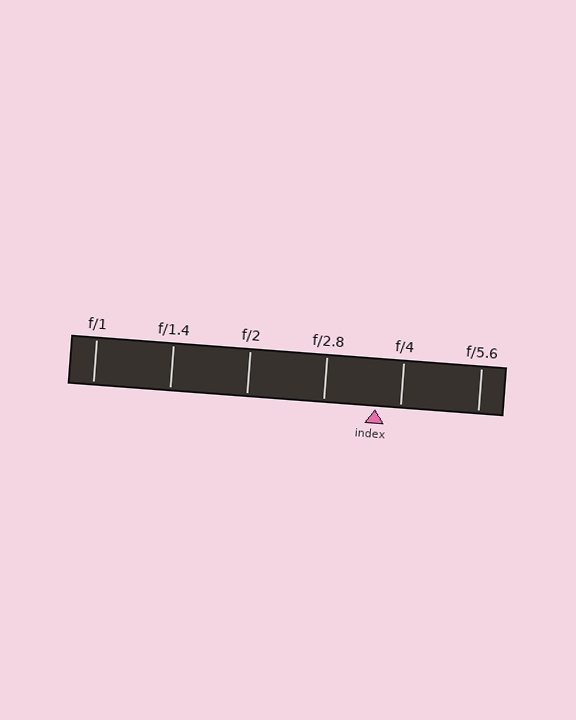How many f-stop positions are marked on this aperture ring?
There are 6 f-stop positions marked.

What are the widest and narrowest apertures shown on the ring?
The widest aperture shown is f/1 and the narrowest is f/5.6.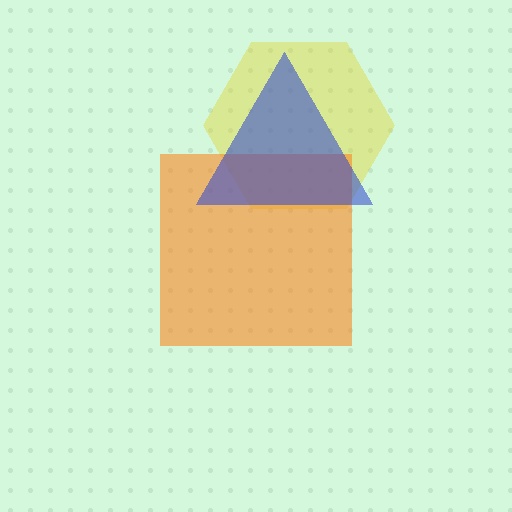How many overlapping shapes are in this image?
There are 3 overlapping shapes in the image.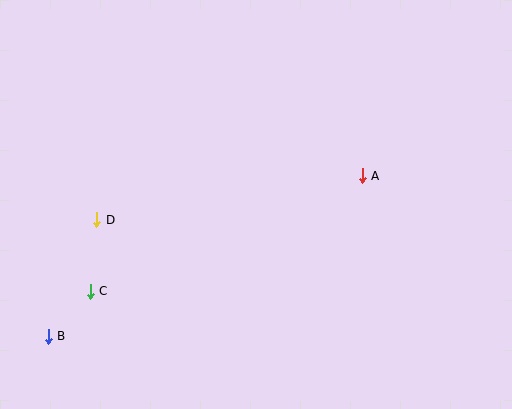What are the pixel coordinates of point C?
Point C is at (90, 291).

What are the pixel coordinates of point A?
Point A is at (362, 176).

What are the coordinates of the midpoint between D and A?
The midpoint between D and A is at (229, 198).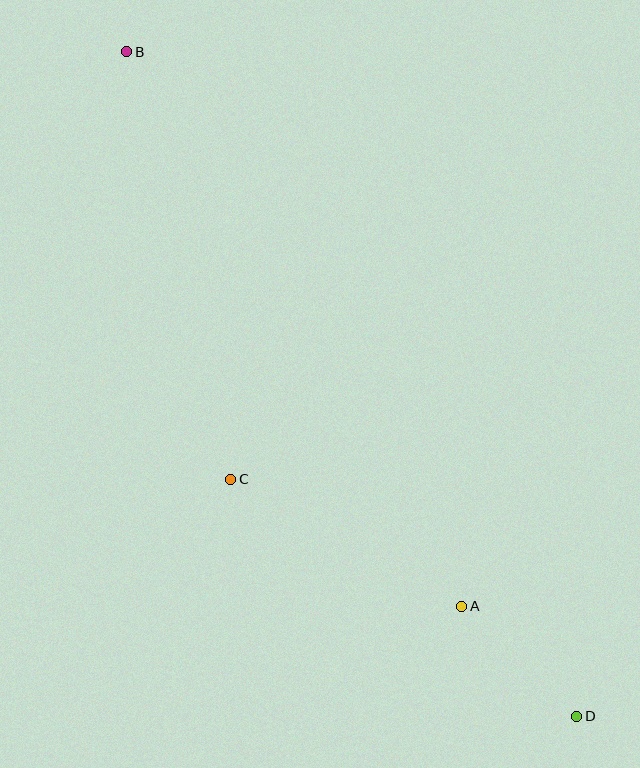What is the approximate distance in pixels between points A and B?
The distance between A and B is approximately 648 pixels.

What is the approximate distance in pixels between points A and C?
The distance between A and C is approximately 263 pixels.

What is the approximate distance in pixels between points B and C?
The distance between B and C is approximately 440 pixels.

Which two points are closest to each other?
Points A and D are closest to each other.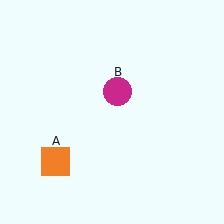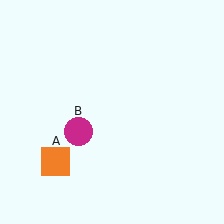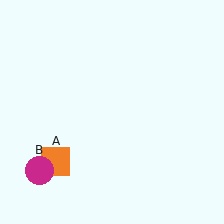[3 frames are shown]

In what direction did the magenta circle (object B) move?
The magenta circle (object B) moved down and to the left.